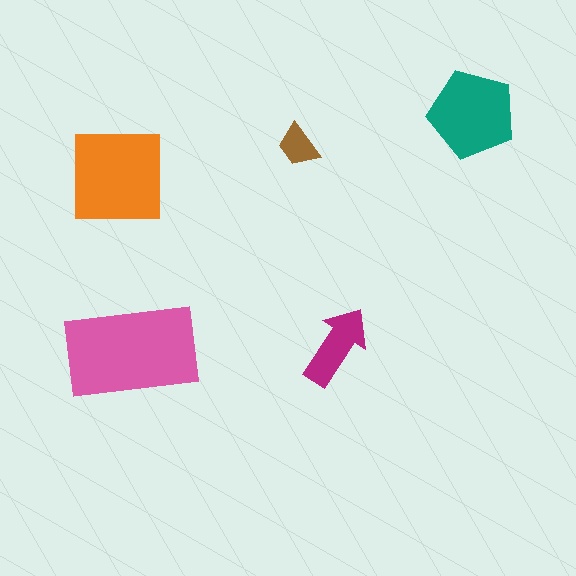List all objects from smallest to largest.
The brown trapezoid, the magenta arrow, the teal pentagon, the orange square, the pink rectangle.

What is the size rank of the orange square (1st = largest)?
2nd.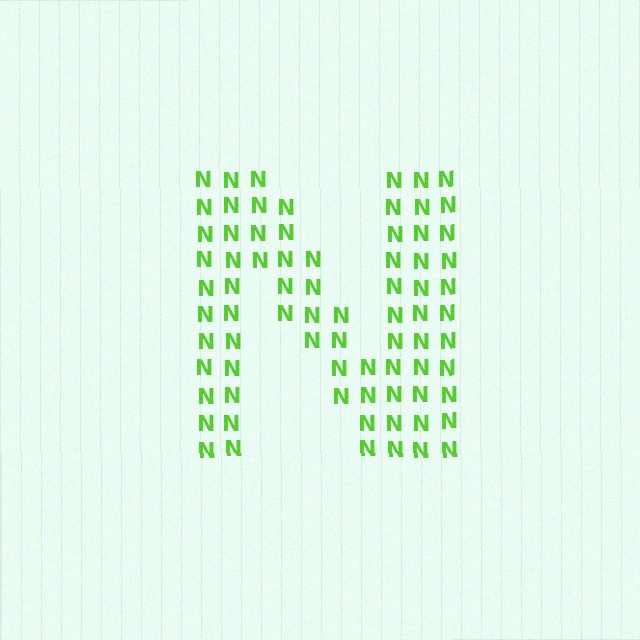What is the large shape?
The large shape is the letter N.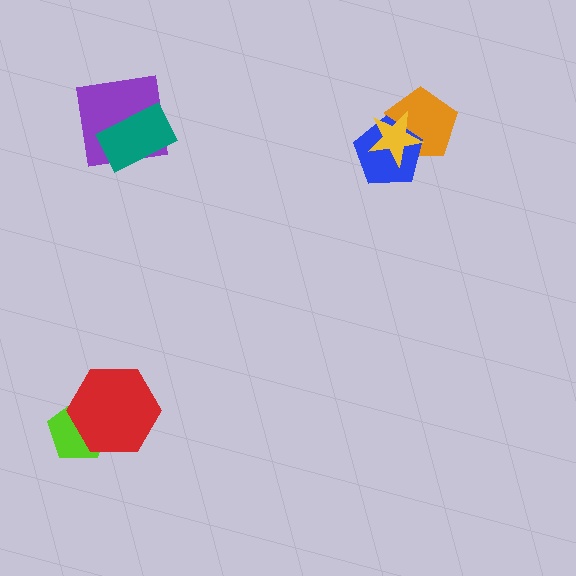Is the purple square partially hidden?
Yes, it is partially covered by another shape.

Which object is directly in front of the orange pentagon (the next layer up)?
The blue pentagon is directly in front of the orange pentagon.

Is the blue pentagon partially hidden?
Yes, it is partially covered by another shape.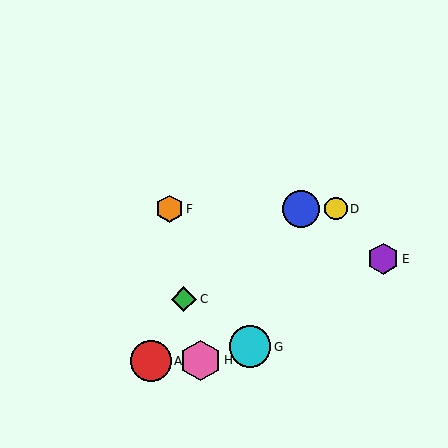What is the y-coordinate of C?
Object C is at y≈299.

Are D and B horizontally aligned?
Yes, both are at y≈209.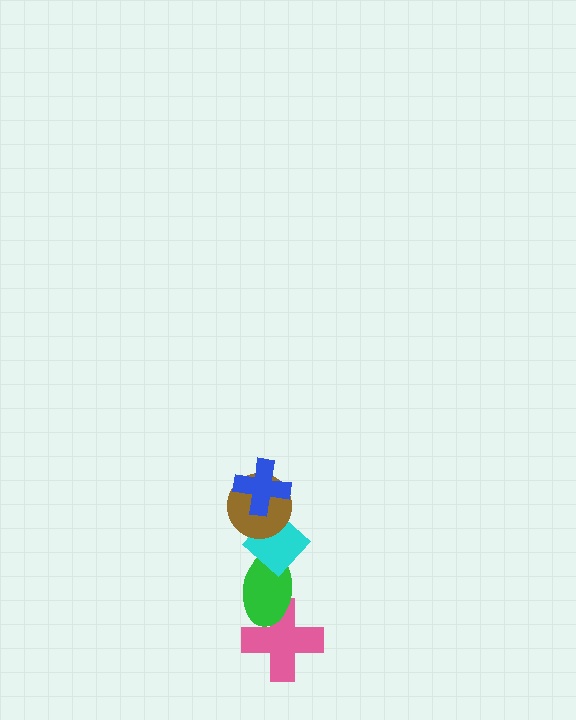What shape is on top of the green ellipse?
The cyan diamond is on top of the green ellipse.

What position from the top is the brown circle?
The brown circle is 2nd from the top.